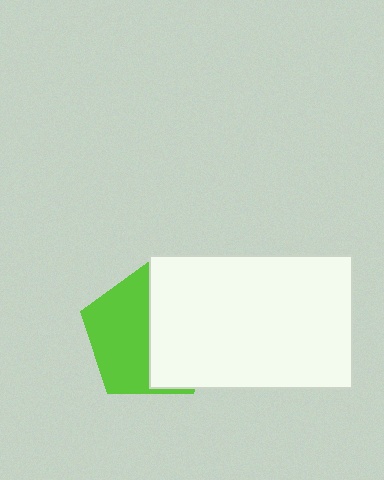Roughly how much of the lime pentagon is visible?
About half of it is visible (roughly 50%).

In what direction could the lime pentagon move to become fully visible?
The lime pentagon could move left. That would shift it out from behind the white rectangle entirely.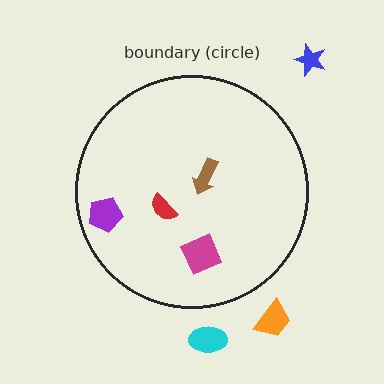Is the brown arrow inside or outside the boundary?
Inside.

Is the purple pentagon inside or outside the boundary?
Inside.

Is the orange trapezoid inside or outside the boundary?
Outside.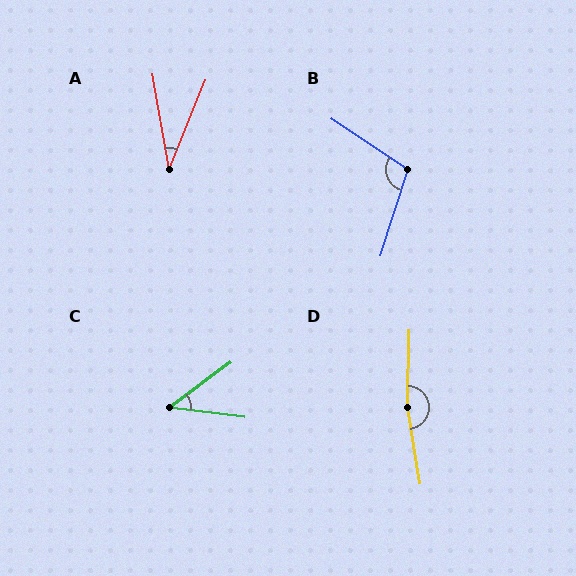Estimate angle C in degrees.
Approximately 44 degrees.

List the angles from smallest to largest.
A (32°), C (44°), B (106°), D (169°).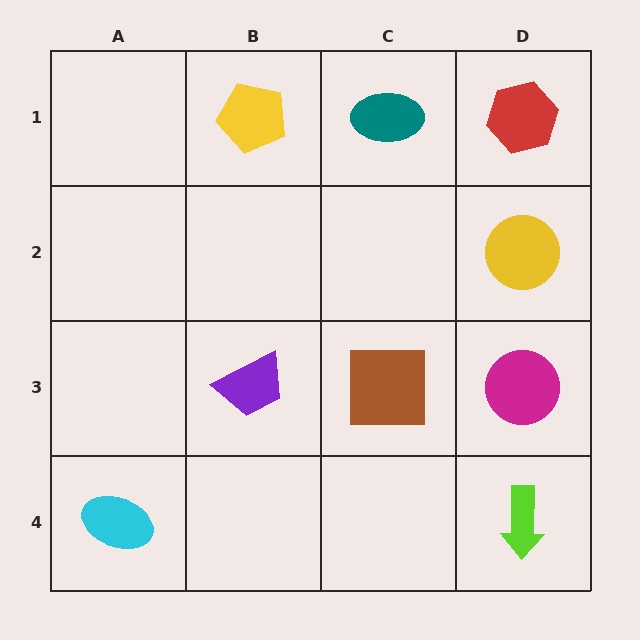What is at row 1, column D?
A red hexagon.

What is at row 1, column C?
A teal ellipse.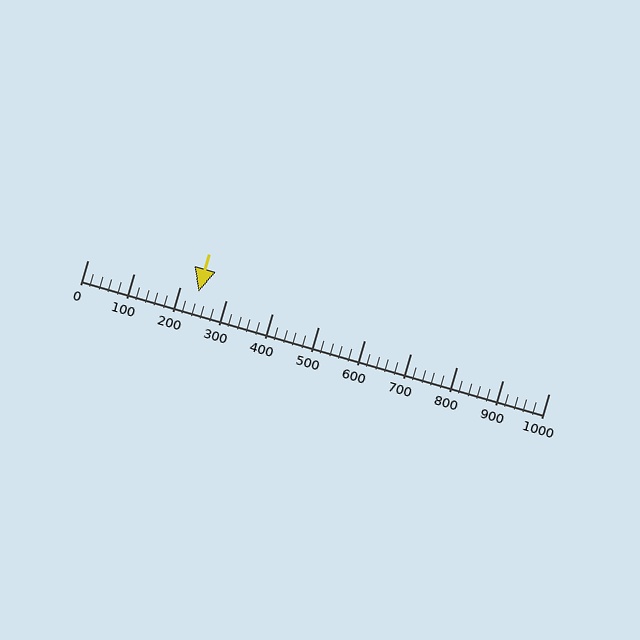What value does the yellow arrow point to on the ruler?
The yellow arrow points to approximately 240.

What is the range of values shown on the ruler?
The ruler shows values from 0 to 1000.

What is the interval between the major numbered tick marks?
The major tick marks are spaced 100 units apart.